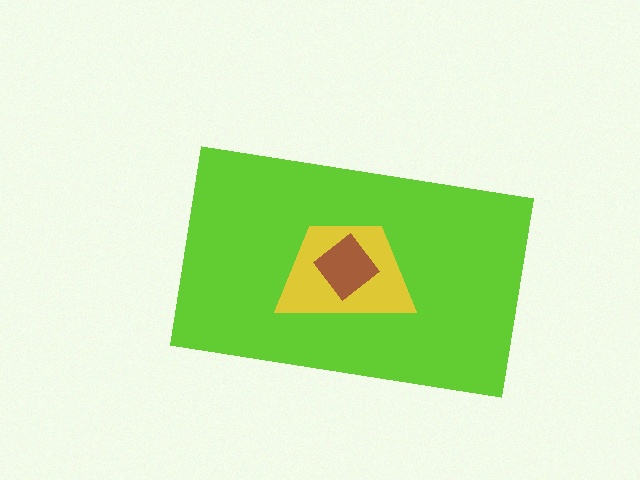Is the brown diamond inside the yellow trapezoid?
Yes.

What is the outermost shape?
The lime rectangle.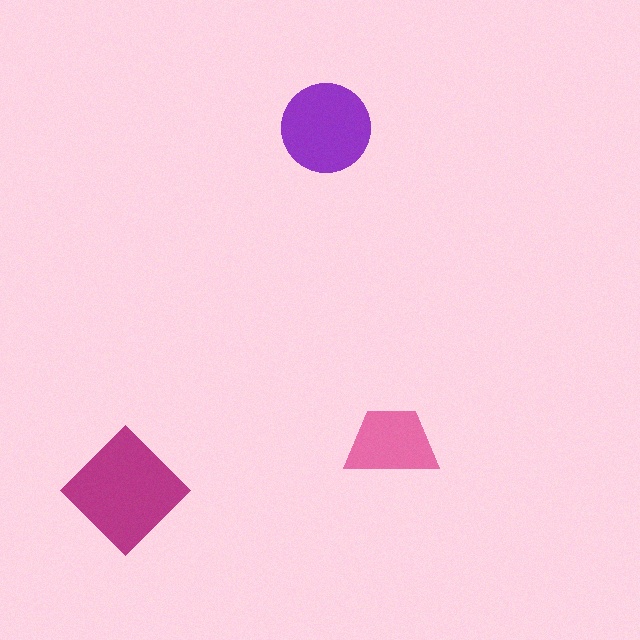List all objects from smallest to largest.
The pink trapezoid, the purple circle, the magenta diamond.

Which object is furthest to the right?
The pink trapezoid is rightmost.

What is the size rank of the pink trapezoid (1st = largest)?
3rd.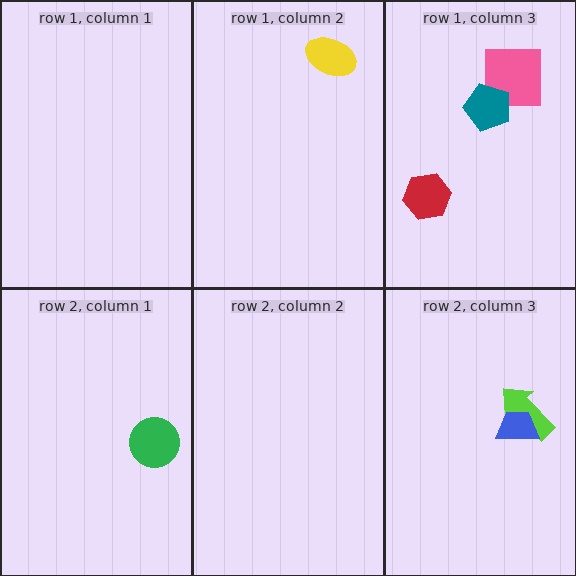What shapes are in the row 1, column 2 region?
The yellow ellipse.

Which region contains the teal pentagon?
The row 1, column 3 region.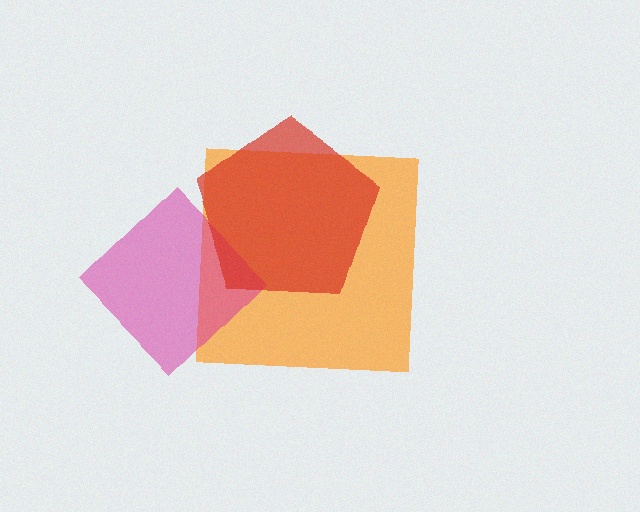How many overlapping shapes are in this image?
There are 3 overlapping shapes in the image.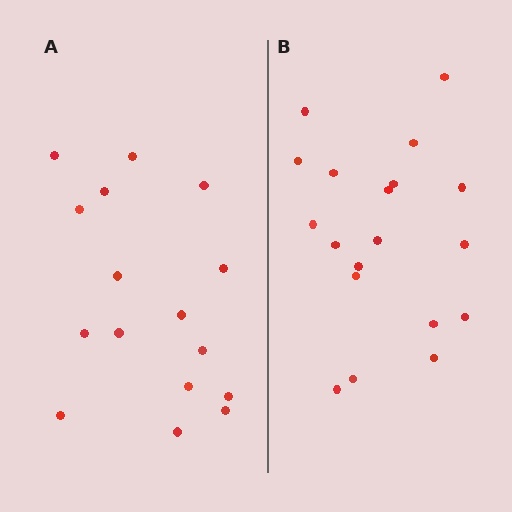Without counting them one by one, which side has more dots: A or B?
Region B (the right region) has more dots.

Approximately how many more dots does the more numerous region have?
Region B has just a few more — roughly 2 or 3 more dots than region A.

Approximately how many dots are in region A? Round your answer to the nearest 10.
About 20 dots. (The exact count is 16, which rounds to 20.)